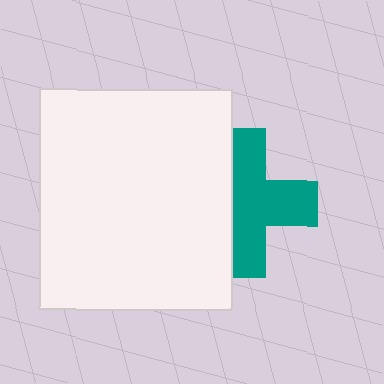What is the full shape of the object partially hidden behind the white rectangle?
The partially hidden object is a teal cross.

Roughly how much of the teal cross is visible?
About half of it is visible (roughly 62%).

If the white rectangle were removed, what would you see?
You would see the complete teal cross.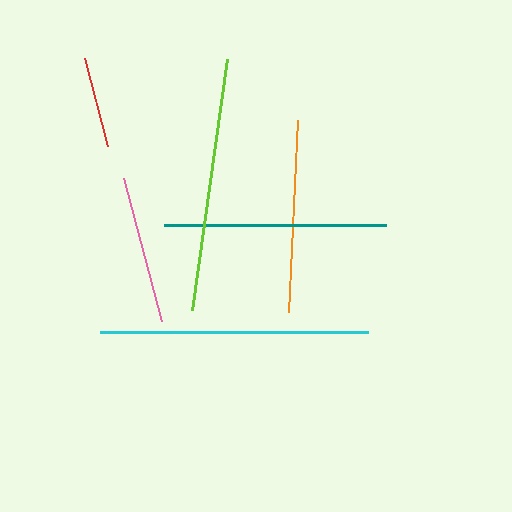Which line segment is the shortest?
The red line is the shortest at approximately 91 pixels.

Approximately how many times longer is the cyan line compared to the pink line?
The cyan line is approximately 1.8 times the length of the pink line.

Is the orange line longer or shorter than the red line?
The orange line is longer than the red line.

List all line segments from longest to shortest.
From longest to shortest: cyan, lime, teal, orange, pink, red.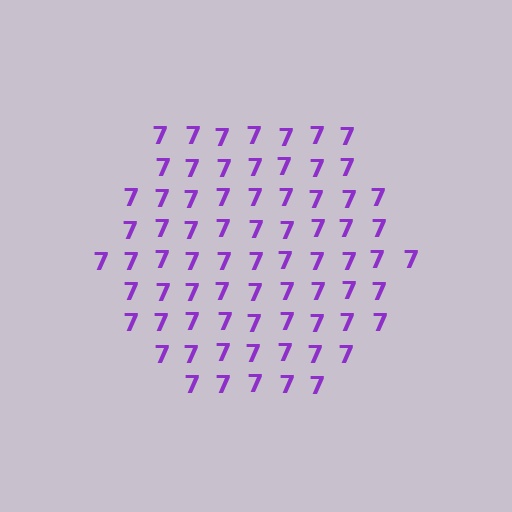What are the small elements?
The small elements are digit 7's.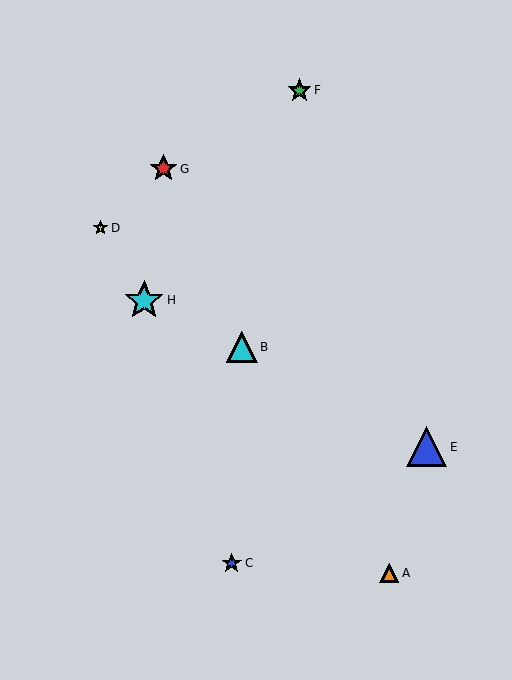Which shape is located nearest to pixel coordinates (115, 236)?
The yellow star (labeled D) at (100, 228) is nearest to that location.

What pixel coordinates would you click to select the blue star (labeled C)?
Click at (232, 563) to select the blue star C.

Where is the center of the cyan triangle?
The center of the cyan triangle is at (242, 347).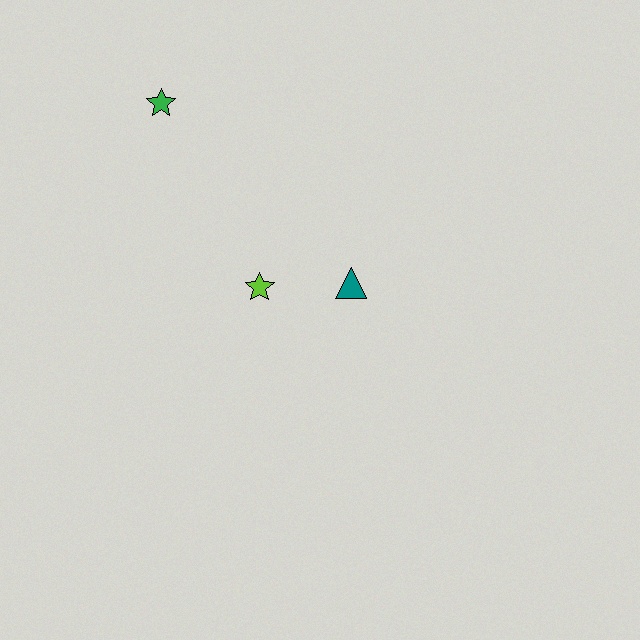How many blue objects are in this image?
There are no blue objects.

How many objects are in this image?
There are 3 objects.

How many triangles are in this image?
There is 1 triangle.